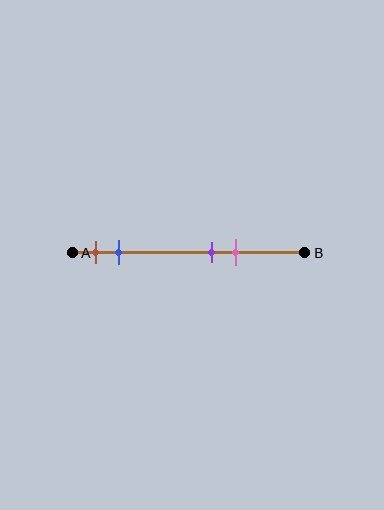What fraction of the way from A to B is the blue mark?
The blue mark is approximately 20% (0.2) of the way from A to B.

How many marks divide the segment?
There are 4 marks dividing the segment.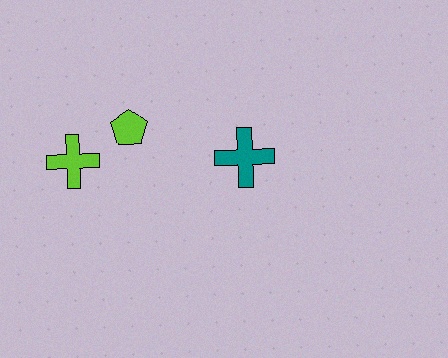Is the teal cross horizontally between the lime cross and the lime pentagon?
No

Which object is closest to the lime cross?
The lime pentagon is closest to the lime cross.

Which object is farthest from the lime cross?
The teal cross is farthest from the lime cross.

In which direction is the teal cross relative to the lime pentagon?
The teal cross is to the right of the lime pentagon.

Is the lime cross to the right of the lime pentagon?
No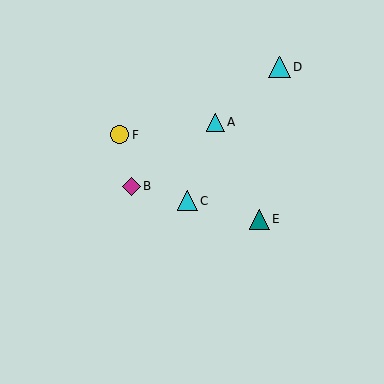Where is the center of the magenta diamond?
The center of the magenta diamond is at (131, 186).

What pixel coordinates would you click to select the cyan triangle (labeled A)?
Click at (215, 122) to select the cyan triangle A.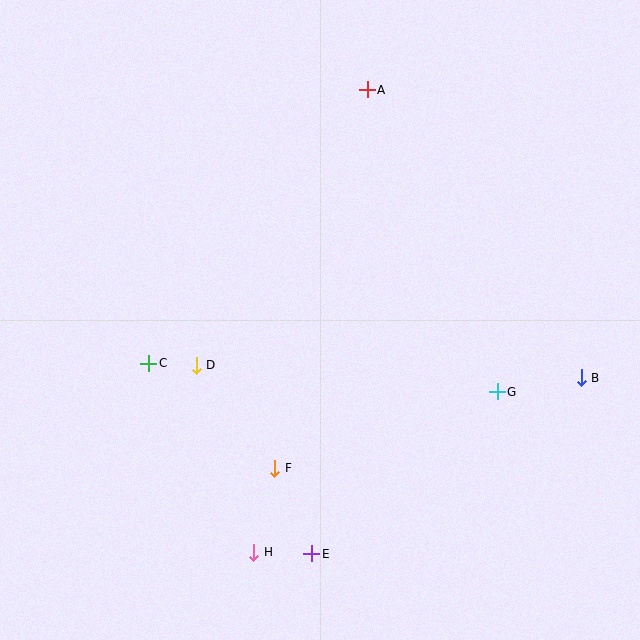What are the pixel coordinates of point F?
Point F is at (275, 468).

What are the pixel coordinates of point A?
Point A is at (367, 90).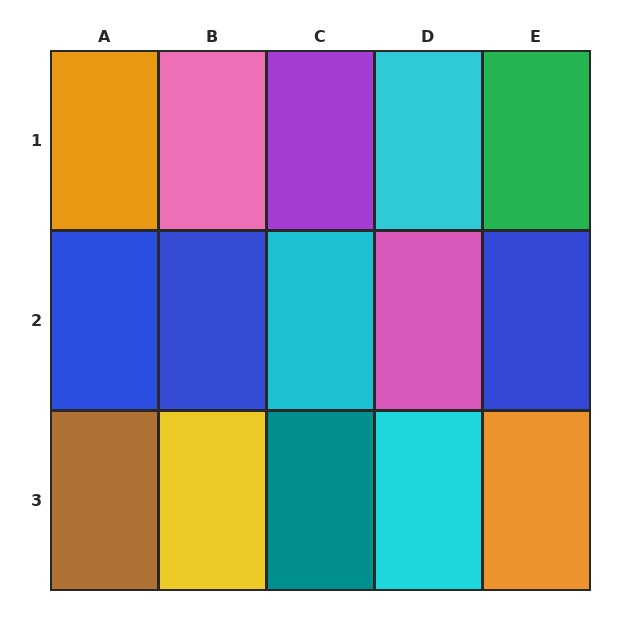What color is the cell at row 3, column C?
Teal.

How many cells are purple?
1 cell is purple.